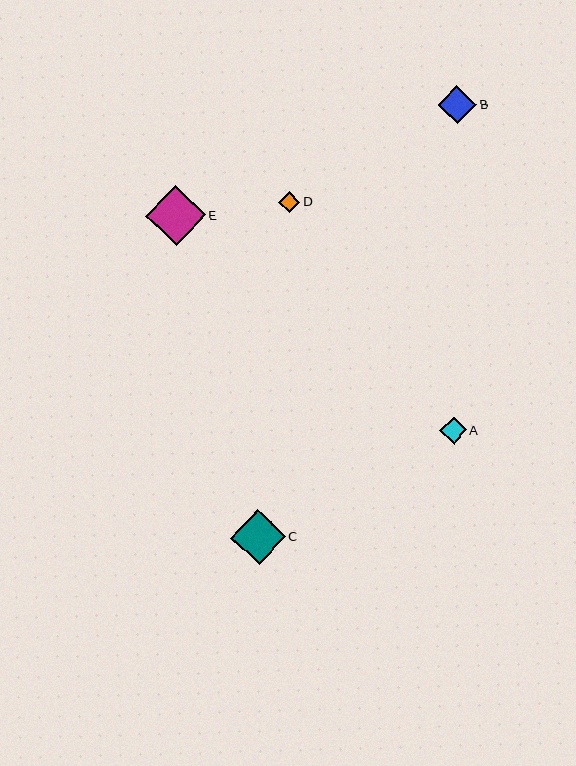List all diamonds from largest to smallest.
From largest to smallest: E, C, B, A, D.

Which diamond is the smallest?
Diamond D is the smallest with a size of approximately 21 pixels.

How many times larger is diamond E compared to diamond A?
Diamond E is approximately 2.2 times the size of diamond A.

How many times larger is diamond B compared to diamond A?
Diamond B is approximately 1.5 times the size of diamond A.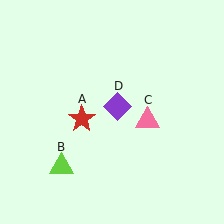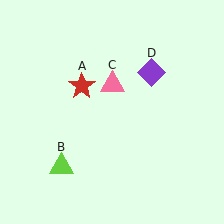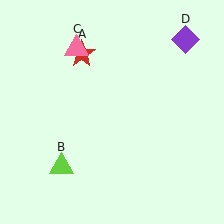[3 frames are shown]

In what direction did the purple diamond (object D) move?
The purple diamond (object D) moved up and to the right.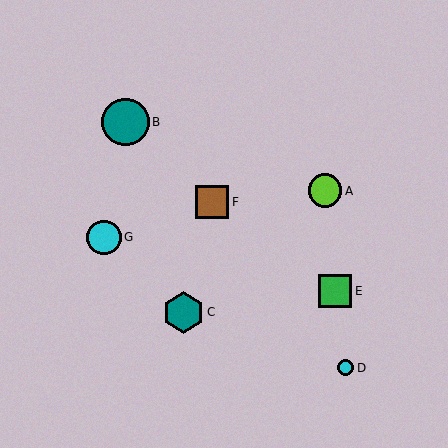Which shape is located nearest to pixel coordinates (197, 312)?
The teal hexagon (labeled C) at (184, 312) is nearest to that location.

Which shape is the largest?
The teal circle (labeled B) is the largest.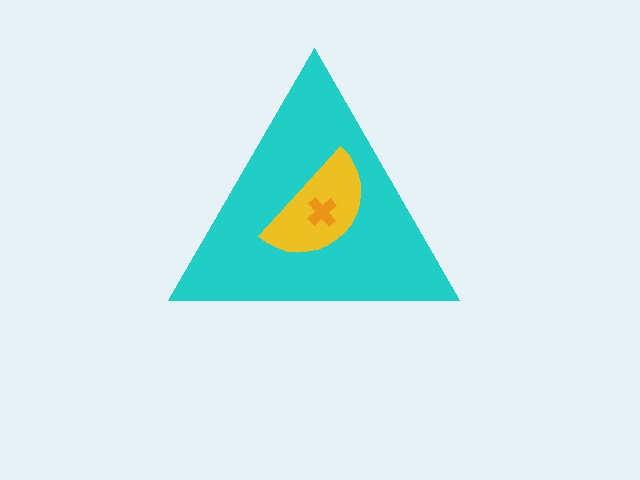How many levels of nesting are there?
3.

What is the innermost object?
The orange cross.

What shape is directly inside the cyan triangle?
The yellow semicircle.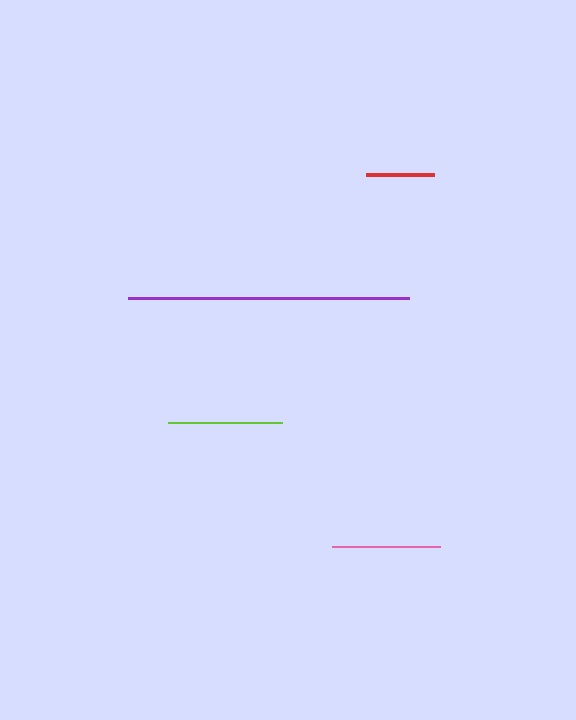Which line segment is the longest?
The purple line is the longest at approximately 280 pixels.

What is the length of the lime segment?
The lime segment is approximately 114 pixels long.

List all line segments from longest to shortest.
From longest to shortest: purple, lime, pink, red.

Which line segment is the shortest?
The red line is the shortest at approximately 68 pixels.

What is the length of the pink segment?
The pink segment is approximately 108 pixels long.